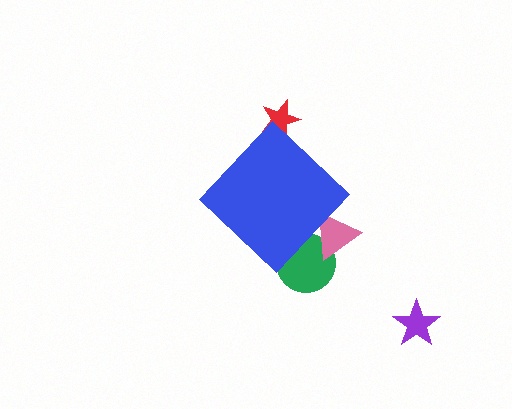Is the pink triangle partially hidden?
Yes, the pink triangle is partially hidden behind the blue diamond.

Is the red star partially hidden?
Yes, the red star is partially hidden behind the blue diamond.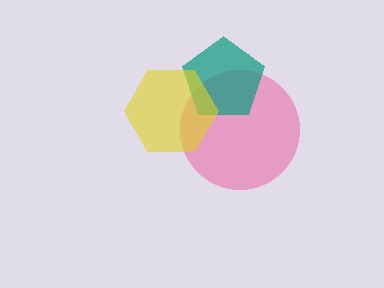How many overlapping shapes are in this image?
There are 3 overlapping shapes in the image.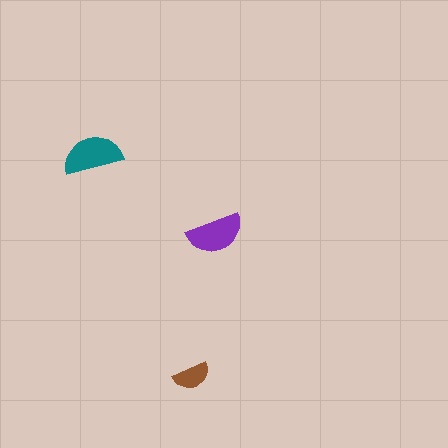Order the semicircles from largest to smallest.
the teal one, the purple one, the brown one.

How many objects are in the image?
There are 3 objects in the image.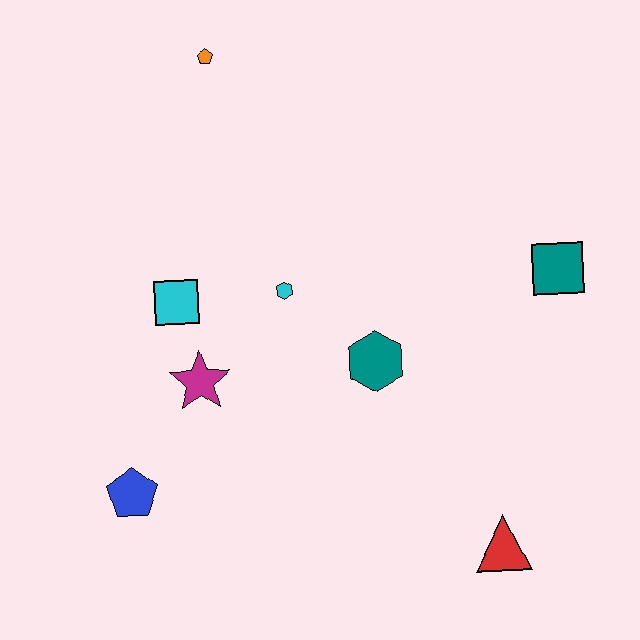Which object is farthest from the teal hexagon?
The orange pentagon is farthest from the teal hexagon.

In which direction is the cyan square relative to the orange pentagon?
The cyan square is below the orange pentagon.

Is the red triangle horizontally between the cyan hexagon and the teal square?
Yes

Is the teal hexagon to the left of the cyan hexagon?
No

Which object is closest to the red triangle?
The teal hexagon is closest to the red triangle.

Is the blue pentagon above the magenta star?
No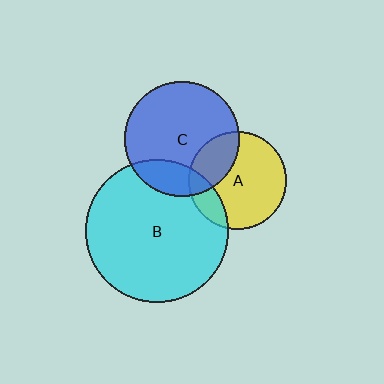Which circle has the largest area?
Circle B (cyan).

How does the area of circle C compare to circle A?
Approximately 1.4 times.